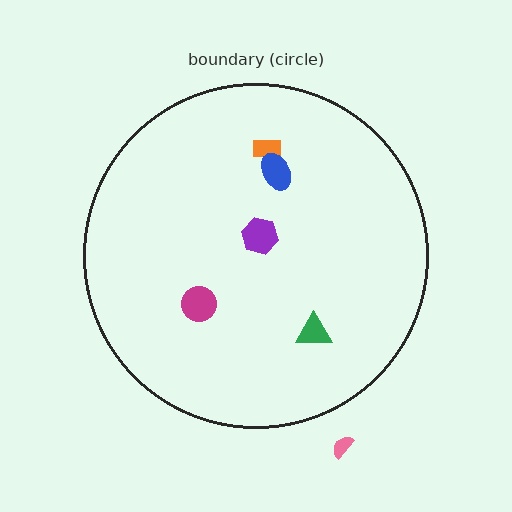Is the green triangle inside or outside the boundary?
Inside.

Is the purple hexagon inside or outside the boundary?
Inside.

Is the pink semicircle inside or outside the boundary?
Outside.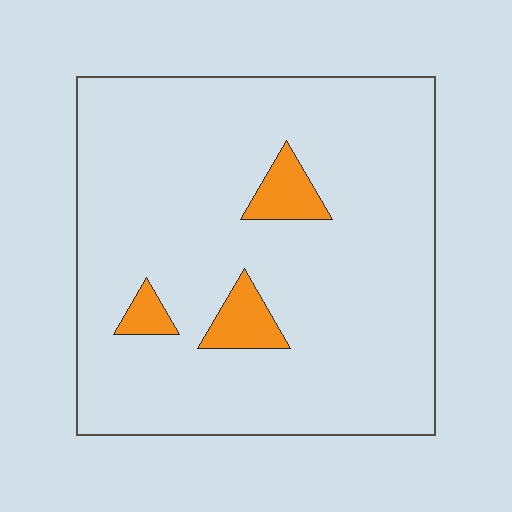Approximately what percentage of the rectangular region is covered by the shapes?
Approximately 5%.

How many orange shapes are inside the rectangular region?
3.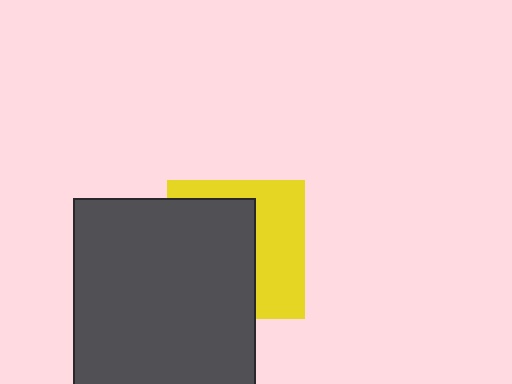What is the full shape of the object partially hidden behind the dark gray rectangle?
The partially hidden object is a yellow square.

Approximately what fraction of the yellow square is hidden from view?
Roughly 56% of the yellow square is hidden behind the dark gray rectangle.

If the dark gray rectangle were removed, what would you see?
You would see the complete yellow square.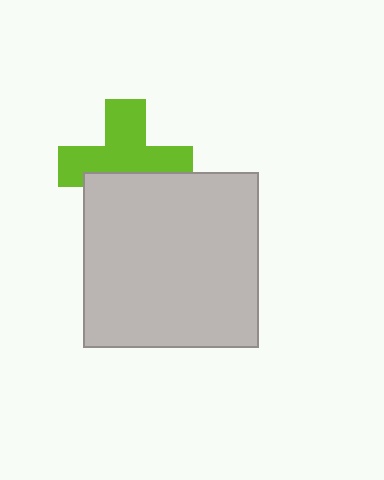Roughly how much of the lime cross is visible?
About half of it is visible (roughly 62%).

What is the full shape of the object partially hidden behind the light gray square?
The partially hidden object is a lime cross.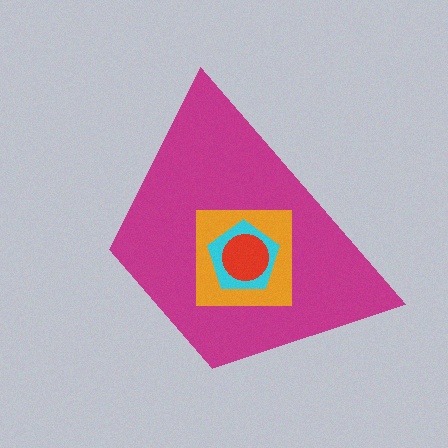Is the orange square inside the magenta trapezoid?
Yes.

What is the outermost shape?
The magenta trapezoid.